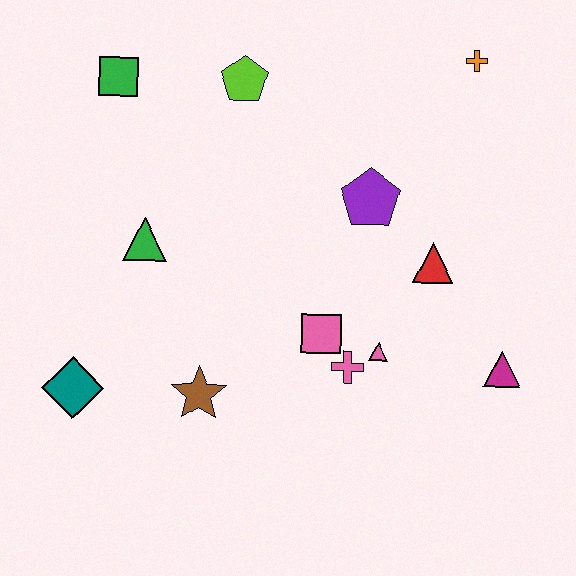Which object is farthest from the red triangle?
The teal diamond is farthest from the red triangle.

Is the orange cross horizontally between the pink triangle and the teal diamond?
No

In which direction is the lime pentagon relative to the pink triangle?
The lime pentagon is above the pink triangle.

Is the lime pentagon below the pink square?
No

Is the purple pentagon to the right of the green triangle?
Yes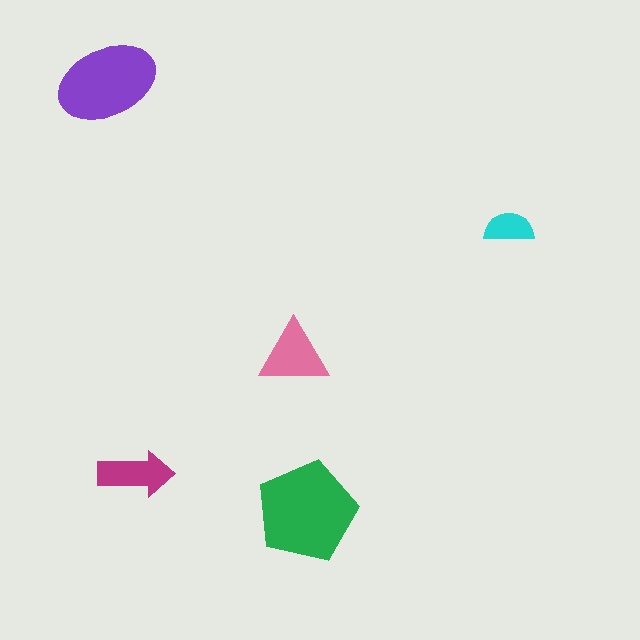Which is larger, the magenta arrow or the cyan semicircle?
The magenta arrow.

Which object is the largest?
The green pentagon.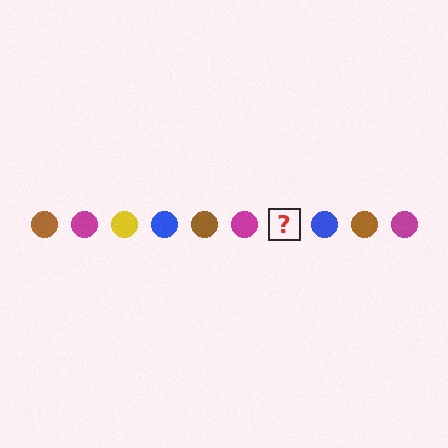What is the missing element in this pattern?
The missing element is a yellow circle.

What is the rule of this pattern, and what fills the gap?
The rule is that the pattern cycles through brown, magenta, yellow, blue circles. The gap should be filled with a yellow circle.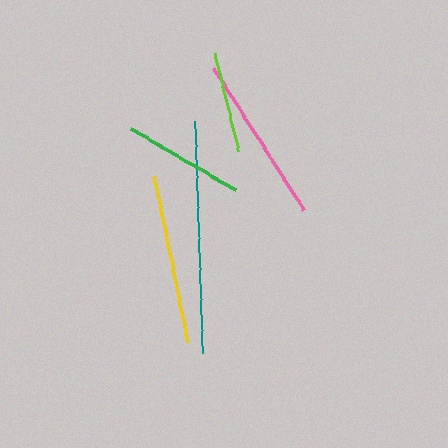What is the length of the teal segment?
The teal segment is approximately 232 pixels long.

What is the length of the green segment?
The green segment is approximately 122 pixels long.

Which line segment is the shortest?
The lime line is the shortest at approximately 101 pixels.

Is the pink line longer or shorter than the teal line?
The teal line is longer than the pink line.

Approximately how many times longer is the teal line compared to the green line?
The teal line is approximately 1.9 times the length of the green line.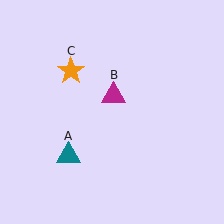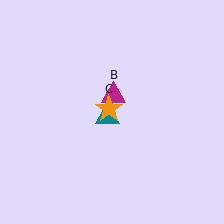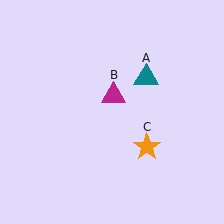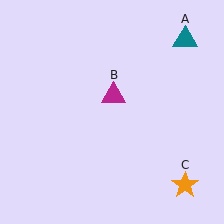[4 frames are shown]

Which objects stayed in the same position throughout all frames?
Magenta triangle (object B) remained stationary.